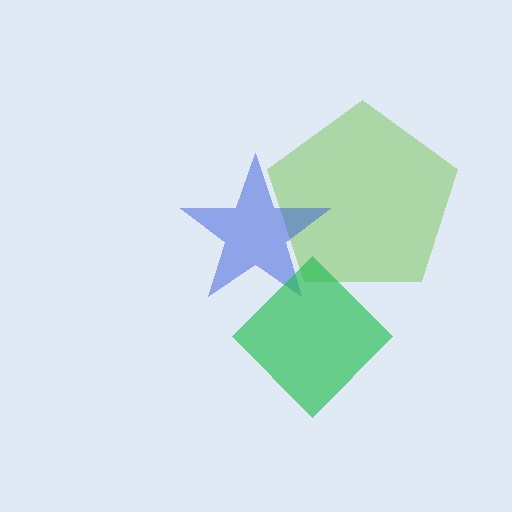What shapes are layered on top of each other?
The layered shapes are: a lime pentagon, a blue star, a green diamond.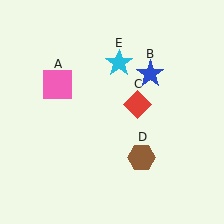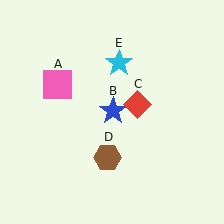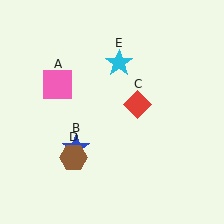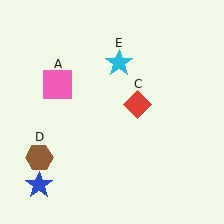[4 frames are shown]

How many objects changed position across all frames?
2 objects changed position: blue star (object B), brown hexagon (object D).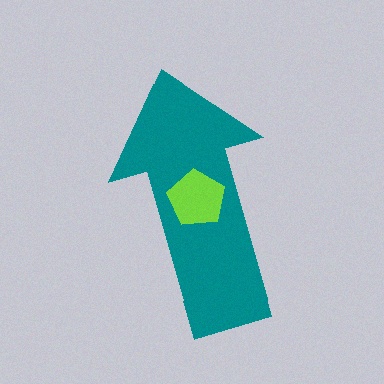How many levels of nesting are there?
2.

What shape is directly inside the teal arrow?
The lime pentagon.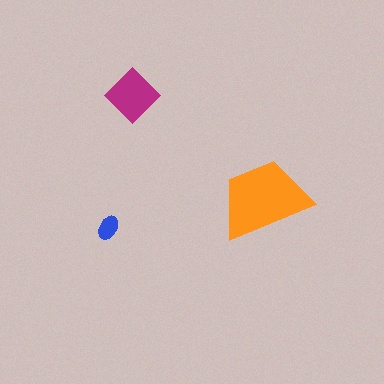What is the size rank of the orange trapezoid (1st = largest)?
1st.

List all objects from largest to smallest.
The orange trapezoid, the magenta diamond, the blue ellipse.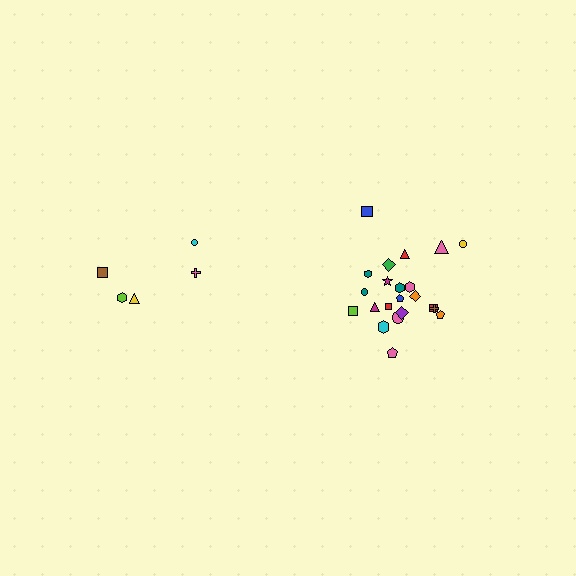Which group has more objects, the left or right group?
The right group.